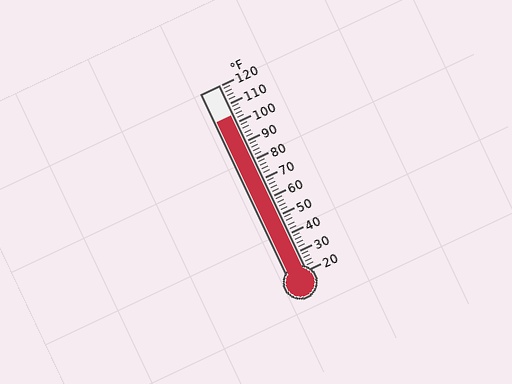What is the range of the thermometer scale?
The thermometer scale ranges from 20°F to 120°F.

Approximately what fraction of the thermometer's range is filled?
The thermometer is filled to approximately 85% of its range.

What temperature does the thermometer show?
The thermometer shows approximately 104°F.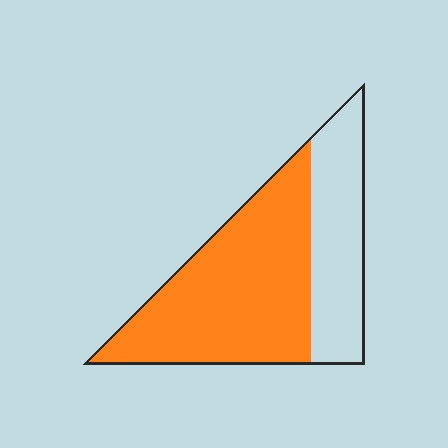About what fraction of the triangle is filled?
About two thirds (2/3).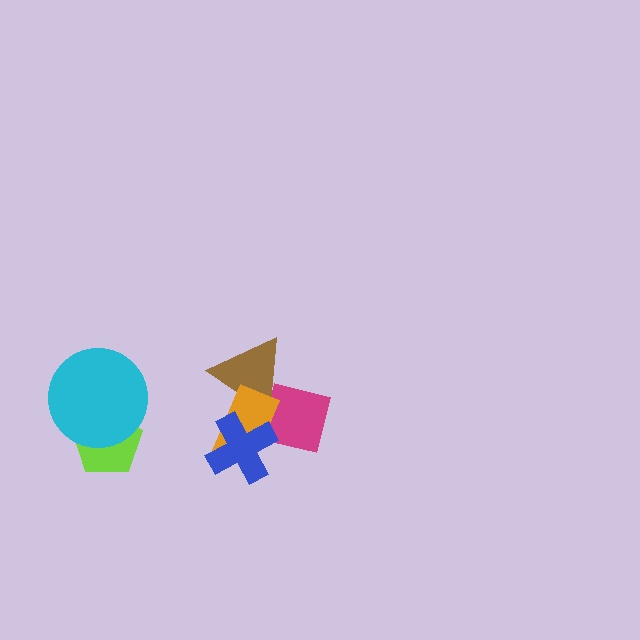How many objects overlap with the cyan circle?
1 object overlaps with the cyan circle.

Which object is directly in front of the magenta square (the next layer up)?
The brown triangle is directly in front of the magenta square.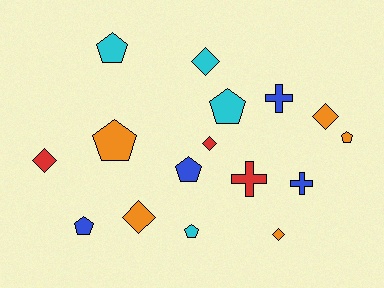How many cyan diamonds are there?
There is 1 cyan diamond.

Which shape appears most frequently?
Pentagon, with 7 objects.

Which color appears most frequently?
Orange, with 5 objects.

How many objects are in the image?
There are 16 objects.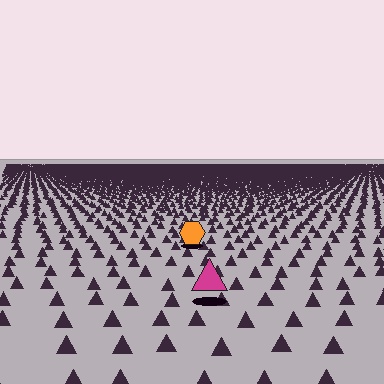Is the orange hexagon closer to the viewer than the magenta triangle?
No. The magenta triangle is closer — you can tell from the texture gradient: the ground texture is coarser near it.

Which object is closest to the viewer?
The magenta triangle is closest. The texture marks near it are larger and more spread out.